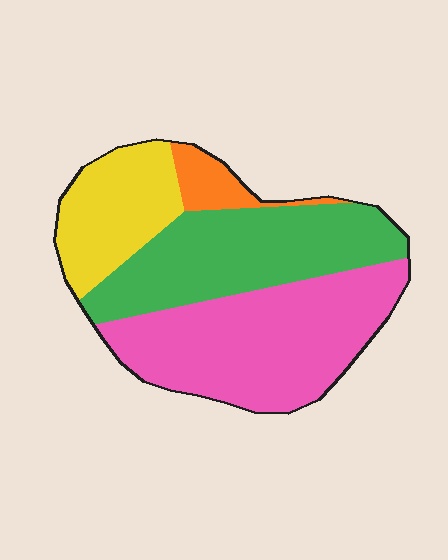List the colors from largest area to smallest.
From largest to smallest: pink, green, yellow, orange.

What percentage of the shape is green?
Green takes up about one third (1/3) of the shape.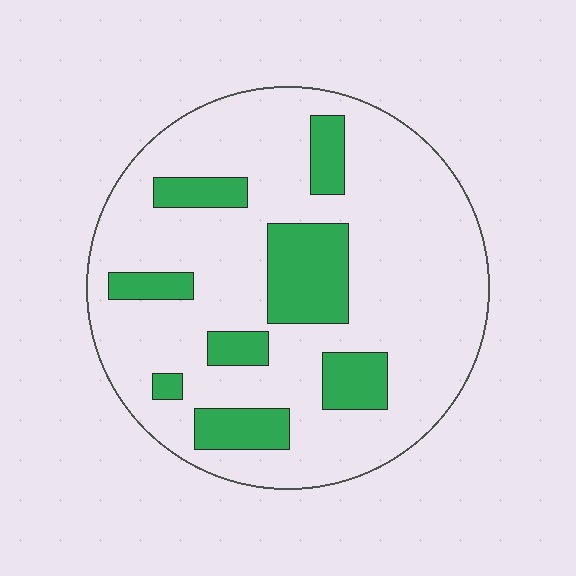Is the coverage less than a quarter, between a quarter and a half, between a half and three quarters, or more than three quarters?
Less than a quarter.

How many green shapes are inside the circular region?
8.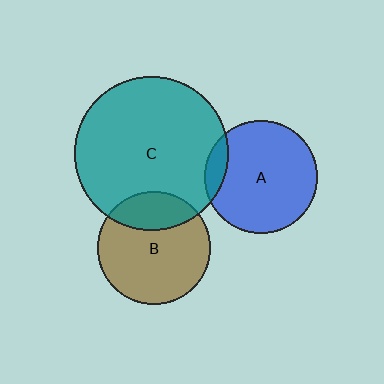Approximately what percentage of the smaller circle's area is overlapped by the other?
Approximately 10%.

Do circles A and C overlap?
Yes.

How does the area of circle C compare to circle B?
Approximately 1.9 times.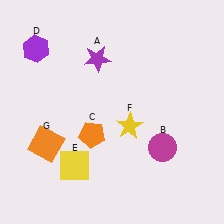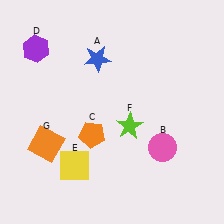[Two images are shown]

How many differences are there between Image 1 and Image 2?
There are 3 differences between the two images.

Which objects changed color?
A changed from purple to blue. B changed from magenta to pink. F changed from yellow to lime.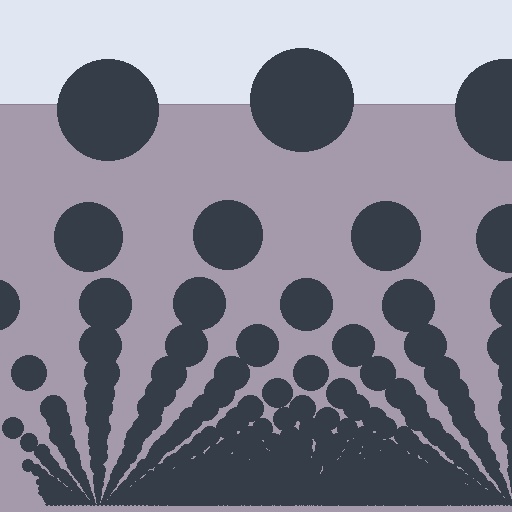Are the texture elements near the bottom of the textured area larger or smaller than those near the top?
Smaller. The gradient is inverted — elements near the bottom are smaller and denser.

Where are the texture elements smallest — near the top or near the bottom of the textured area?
Near the bottom.